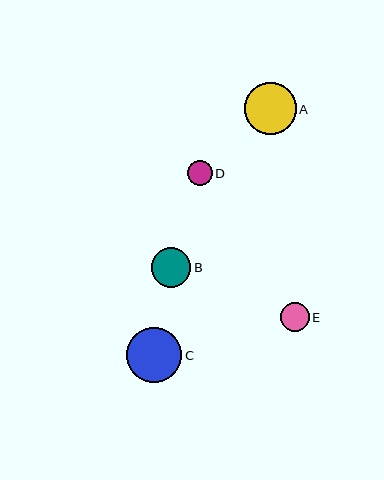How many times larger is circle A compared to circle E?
Circle A is approximately 1.8 times the size of circle E.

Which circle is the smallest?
Circle D is the smallest with a size of approximately 25 pixels.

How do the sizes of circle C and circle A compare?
Circle C and circle A are approximately the same size.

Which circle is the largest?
Circle C is the largest with a size of approximately 55 pixels.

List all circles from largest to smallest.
From largest to smallest: C, A, B, E, D.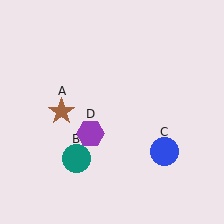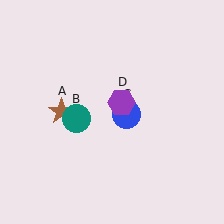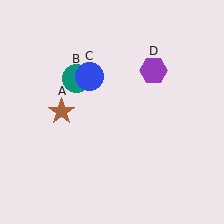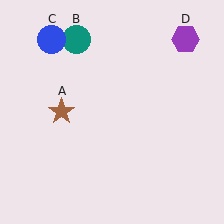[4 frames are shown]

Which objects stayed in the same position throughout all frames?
Brown star (object A) remained stationary.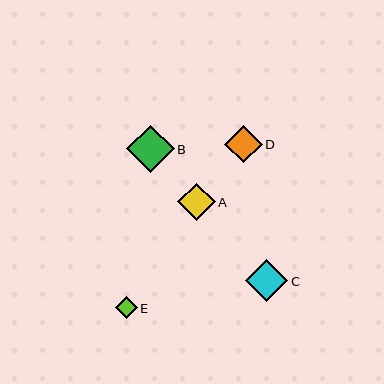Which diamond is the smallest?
Diamond E is the smallest with a size of approximately 22 pixels.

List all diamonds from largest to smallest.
From largest to smallest: B, C, D, A, E.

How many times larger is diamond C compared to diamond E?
Diamond C is approximately 1.9 times the size of diamond E.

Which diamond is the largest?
Diamond B is the largest with a size of approximately 47 pixels.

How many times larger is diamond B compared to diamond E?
Diamond B is approximately 2.1 times the size of diamond E.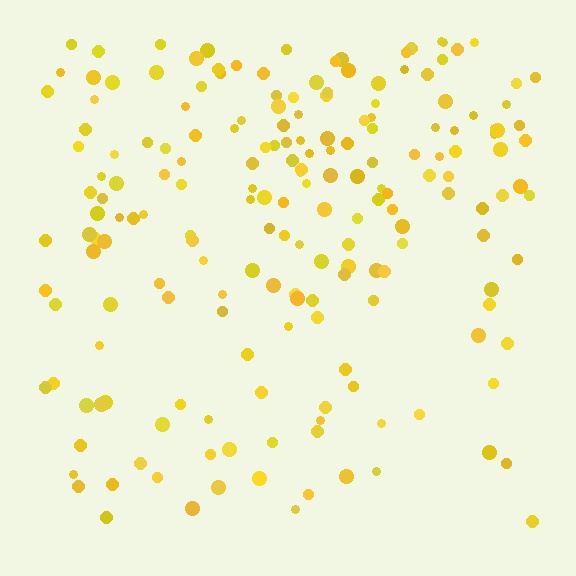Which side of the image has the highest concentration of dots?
The top.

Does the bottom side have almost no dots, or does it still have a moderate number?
Still a moderate number, just noticeably fewer than the top.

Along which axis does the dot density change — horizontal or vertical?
Vertical.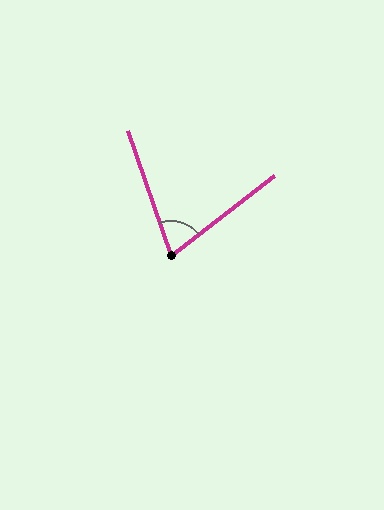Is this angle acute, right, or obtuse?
It is acute.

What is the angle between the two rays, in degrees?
Approximately 71 degrees.